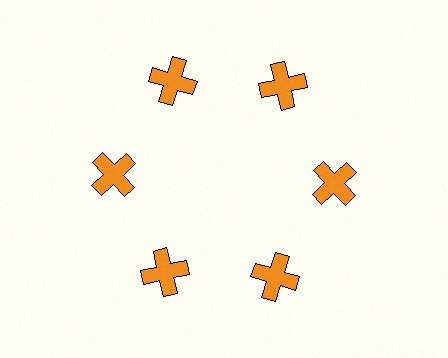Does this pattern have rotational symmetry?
Yes, this pattern has 6-fold rotational symmetry. It looks the same after rotating 60 degrees around the center.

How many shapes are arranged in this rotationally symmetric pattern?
There are 6 shapes, arranged in 6 groups of 1.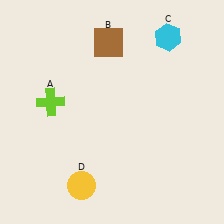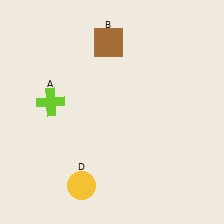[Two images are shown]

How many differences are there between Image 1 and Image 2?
There is 1 difference between the two images.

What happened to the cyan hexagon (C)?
The cyan hexagon (C) was removed in Image 2. It was in the top-right area of Image 1.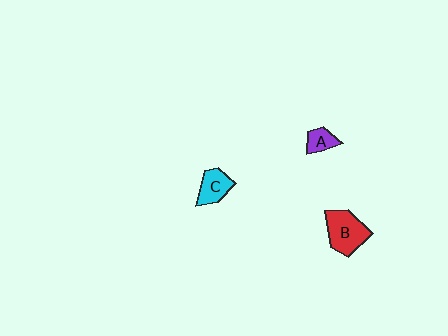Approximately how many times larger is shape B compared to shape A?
Approximately 2.4 times.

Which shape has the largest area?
Shape B (red).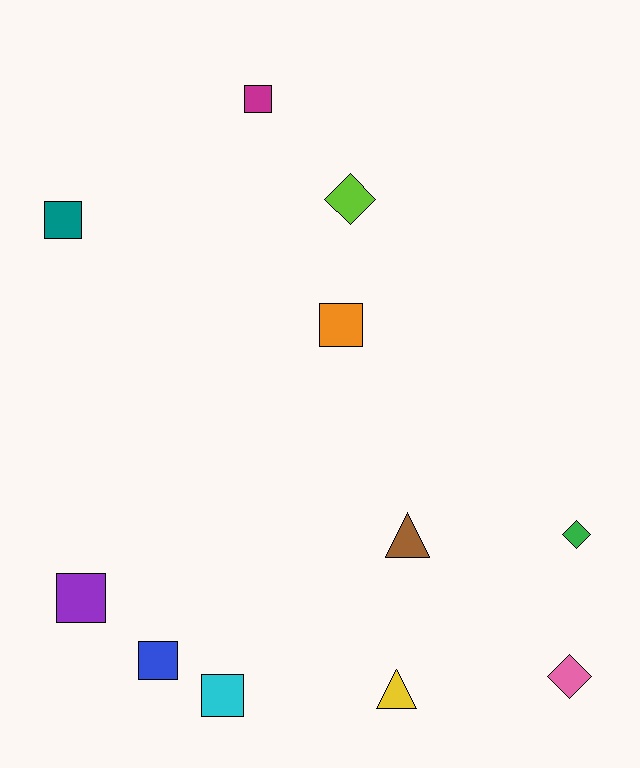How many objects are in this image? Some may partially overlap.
There are 11 objects.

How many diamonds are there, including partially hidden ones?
There are 3 diamonds.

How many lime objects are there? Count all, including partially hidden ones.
There is 1 lime object.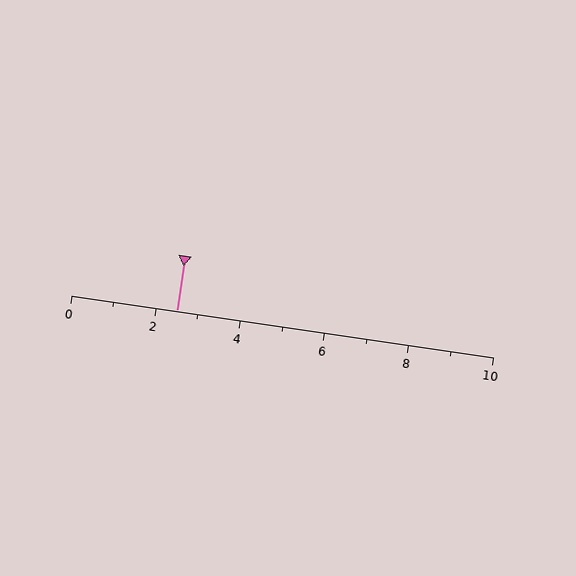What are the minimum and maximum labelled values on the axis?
The axis runs from 0 to 10.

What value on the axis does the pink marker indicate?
The marker indicates approximately 2.5.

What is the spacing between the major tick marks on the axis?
The major ticks are spaced 2 apart.